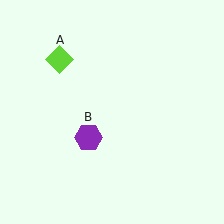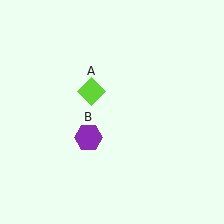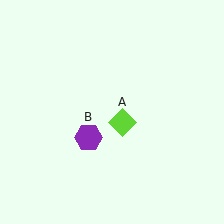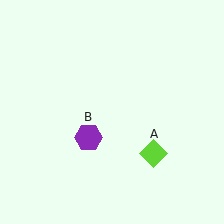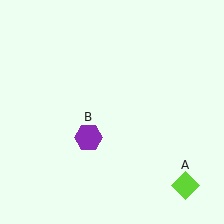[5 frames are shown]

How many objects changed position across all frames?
1 object changed position: lime diamond (object A).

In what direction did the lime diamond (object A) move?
The lime diamond (object A) moved down and to the right.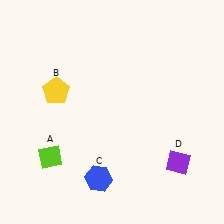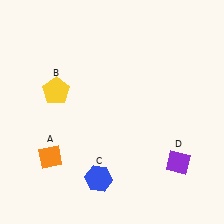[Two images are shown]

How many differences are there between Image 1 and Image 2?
There is 1 difference between the two images.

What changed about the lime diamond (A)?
In Image 1, A is lime. In Image 2, it changed to orange.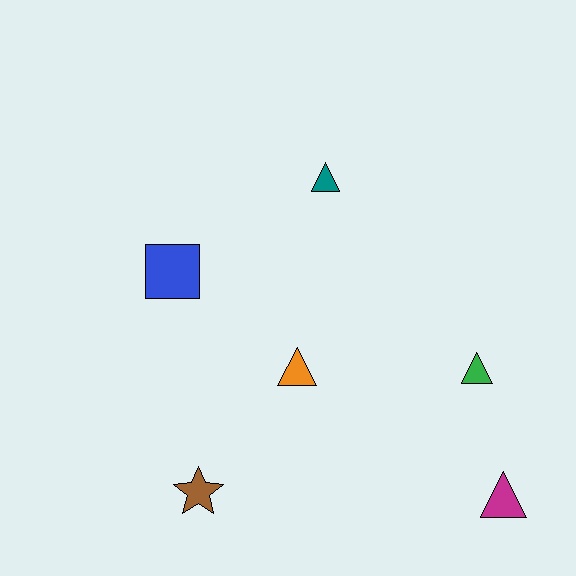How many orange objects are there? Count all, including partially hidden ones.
There is 1 orange object.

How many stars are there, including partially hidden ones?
There is 1 star.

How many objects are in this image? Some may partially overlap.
There are 6 objects.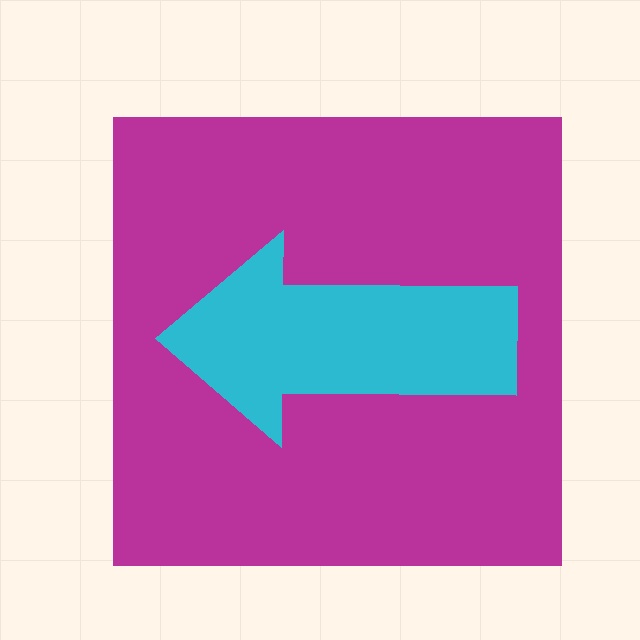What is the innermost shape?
The cyan arrow.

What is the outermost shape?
The magenta square.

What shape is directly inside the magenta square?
The cyan arrow.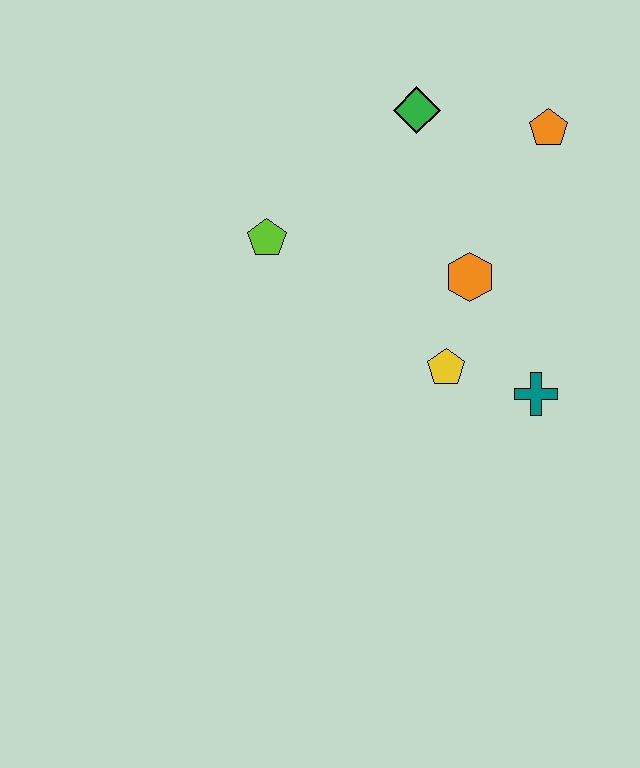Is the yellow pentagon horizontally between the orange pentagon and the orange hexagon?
No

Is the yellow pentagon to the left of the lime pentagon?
No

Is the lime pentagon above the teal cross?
Yes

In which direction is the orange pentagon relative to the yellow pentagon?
The orange pentagon is above the yellow pentagon.